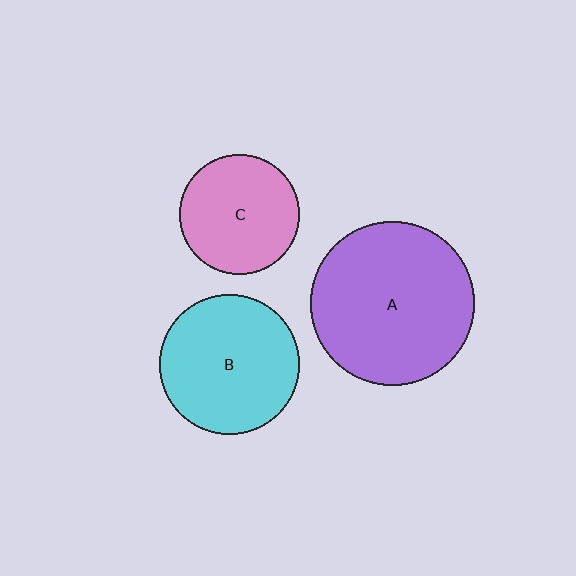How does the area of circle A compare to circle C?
Approximately 1.9 times.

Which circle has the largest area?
Circle A (purple).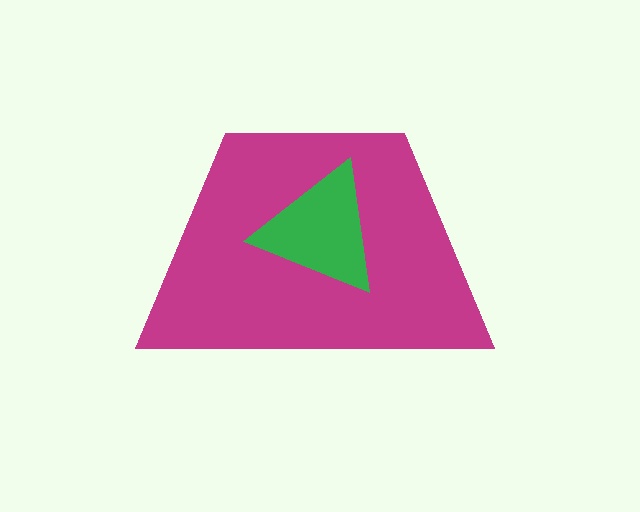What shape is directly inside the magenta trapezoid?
The green triangle.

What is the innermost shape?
The green triangle.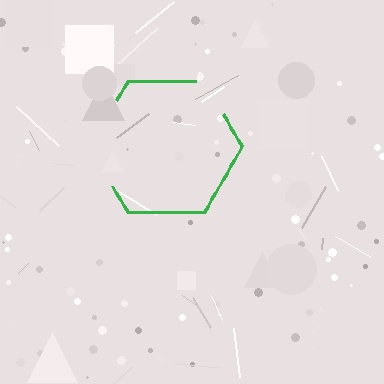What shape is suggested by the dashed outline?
The dashed outline suggests a hexagon.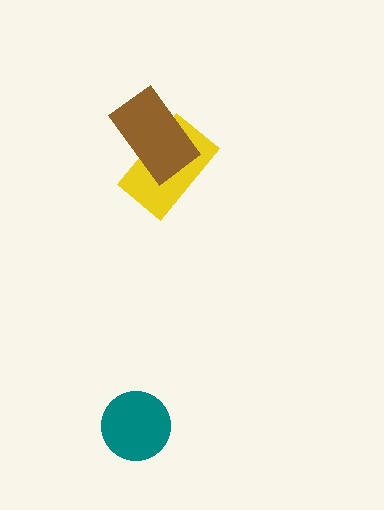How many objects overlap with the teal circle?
0 objects overlap with the teal circle.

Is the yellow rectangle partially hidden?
Yes, it is partially covered by another shape.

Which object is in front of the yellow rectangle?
The brown rectangle is in front of the yellow rectangle.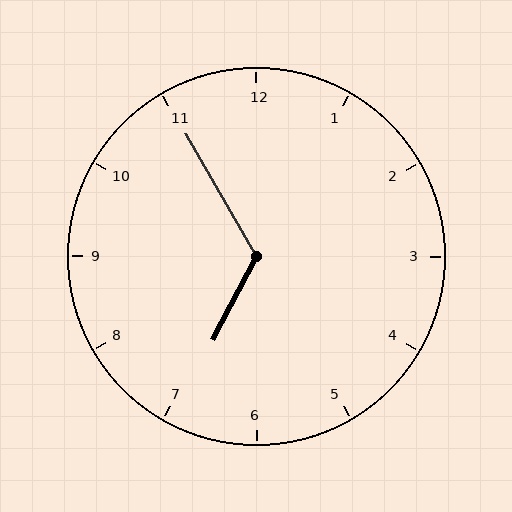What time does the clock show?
6:55.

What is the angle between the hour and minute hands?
Approximately 122 degrees.